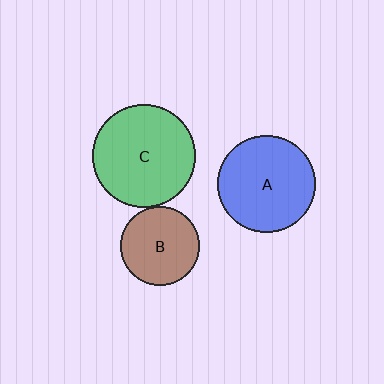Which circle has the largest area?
Circle C (green).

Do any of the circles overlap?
No, none of the circles overlap.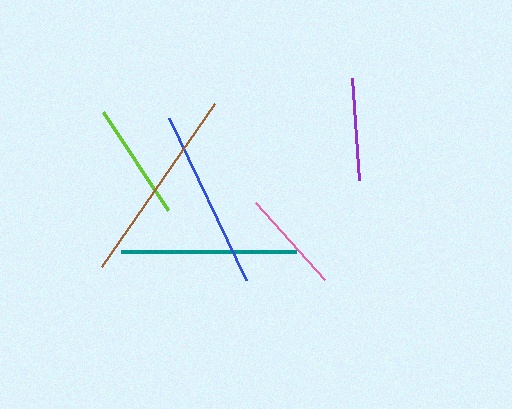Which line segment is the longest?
The brown line is the longest at approximately 198 pixels.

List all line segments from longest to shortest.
From longest to shortest: brown, blue, teal, lime, pink, purple.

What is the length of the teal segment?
The teal segment is approximately 175 pixels long.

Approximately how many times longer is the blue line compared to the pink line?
The blue line is approximately 1.7 times the length of the pink line.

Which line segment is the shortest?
The purple line is the shortest at approximately 102 pixels.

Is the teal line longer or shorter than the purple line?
The teal line is longer than the purple line.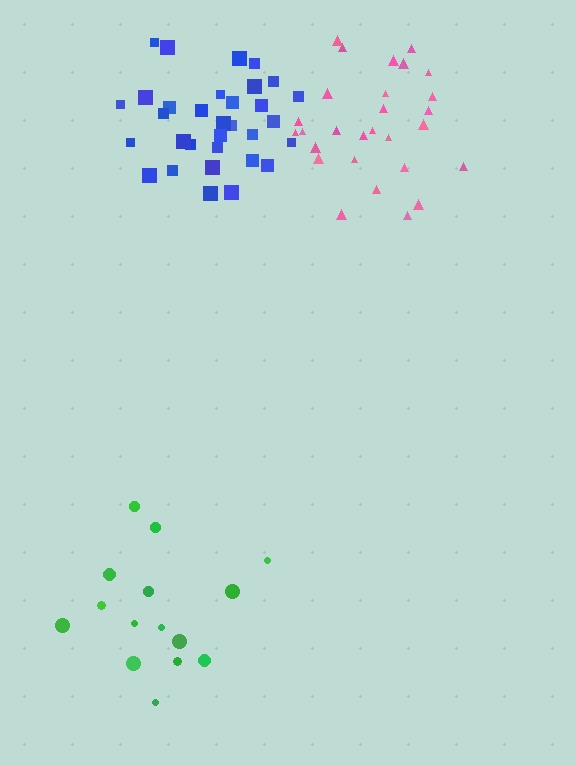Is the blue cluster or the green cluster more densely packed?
Blue.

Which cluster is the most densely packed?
Blue.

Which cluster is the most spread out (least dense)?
Green.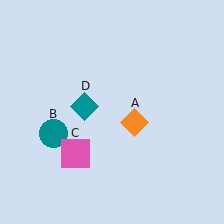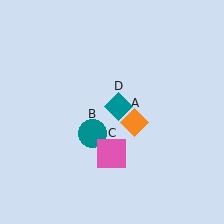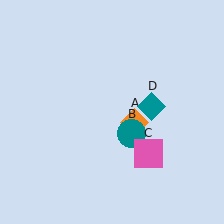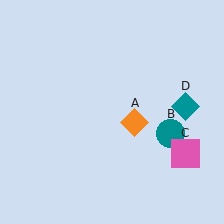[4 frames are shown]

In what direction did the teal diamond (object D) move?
The teal diamond (object D) moved right.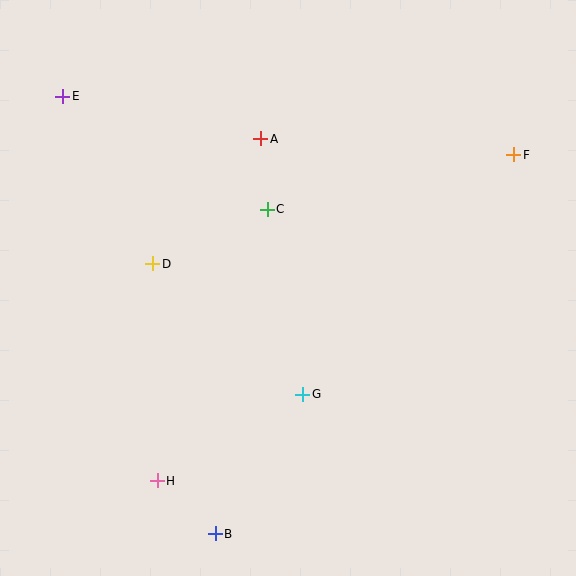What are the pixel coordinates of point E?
Point E is at (63, 96).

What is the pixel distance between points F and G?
The distance between F and G is 319 pixels.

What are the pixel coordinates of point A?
Point A is at (261, 139).